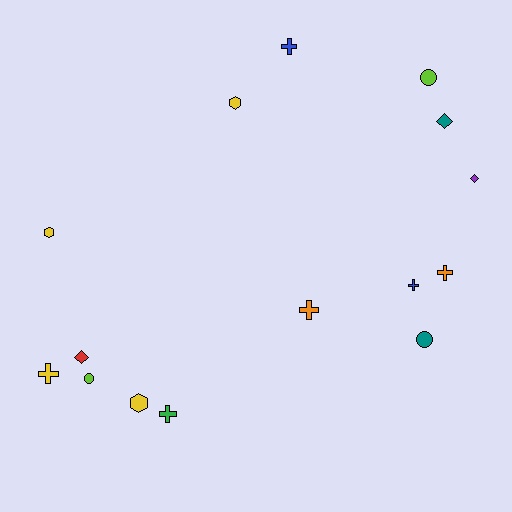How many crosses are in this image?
There are 6 crosses.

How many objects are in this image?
There are 15 objects.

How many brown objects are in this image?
There are no brown objects.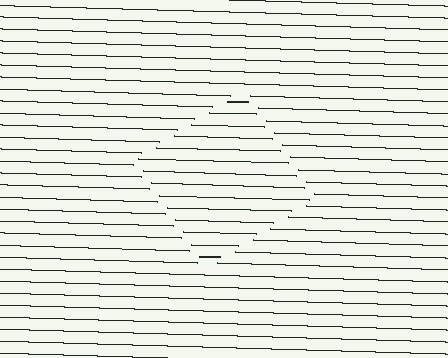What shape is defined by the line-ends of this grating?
An illusory square. The interior of the shape contains the same grating, shifted by half a period — the contour is defined by the phase discontinuity where line-ends from the inner and outer gratings abut.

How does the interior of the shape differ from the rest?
The interior of the shape contains the same grating, shifted by half a period — the contour is defined by the phase discontinuity where line-ends from the inner and outer gratings abut.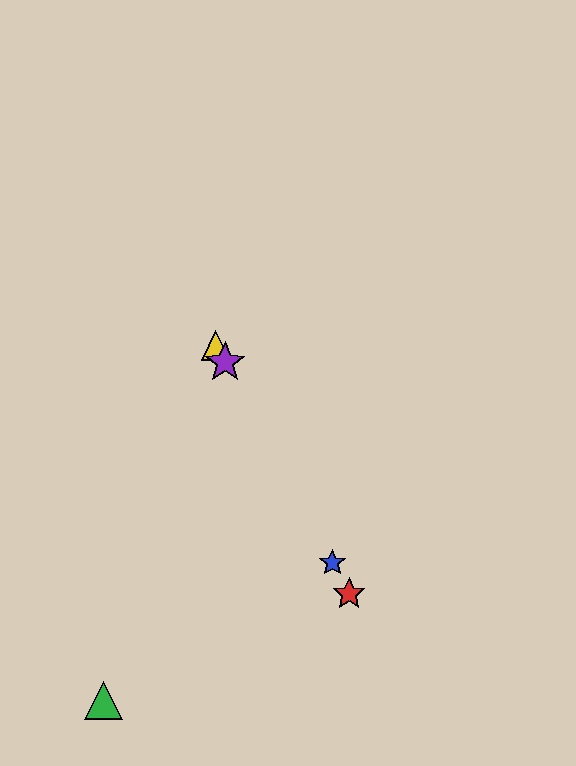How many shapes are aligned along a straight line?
4 shapes (the red star, the blue star, the yellow triangle, the purple star) are aligned along a straight line.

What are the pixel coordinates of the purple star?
The purple star is at (225, 363).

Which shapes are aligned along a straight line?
The red star, the blue star, the yellow triangle, the purple star are aligned along a straight line.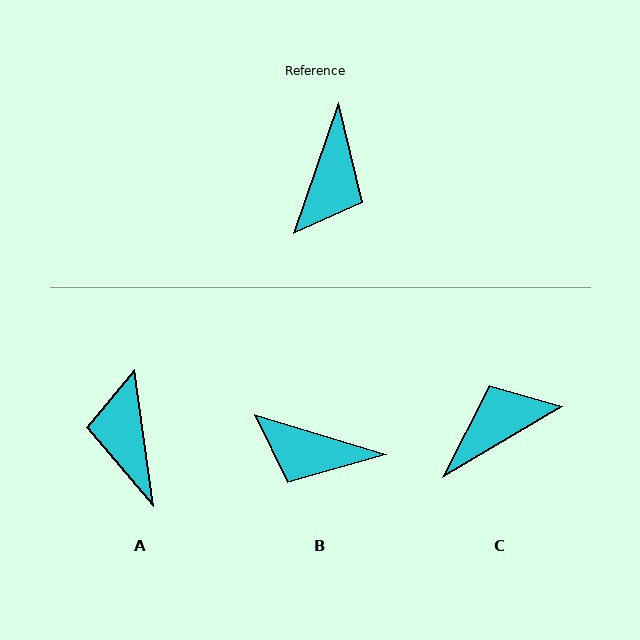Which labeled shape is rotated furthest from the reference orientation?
A, about 153 degrees away.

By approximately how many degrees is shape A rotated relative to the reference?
Approximately 153 degrees clockwise.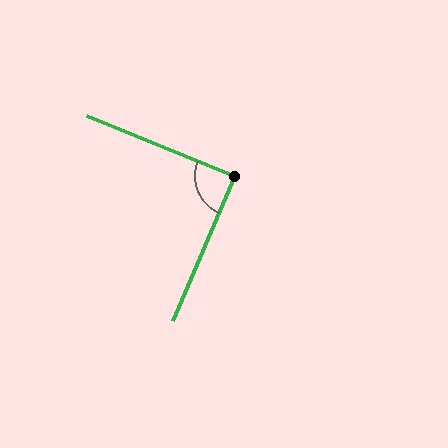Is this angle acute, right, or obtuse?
It is approximately a right angle.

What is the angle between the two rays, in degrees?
Approximately 89 degrees.